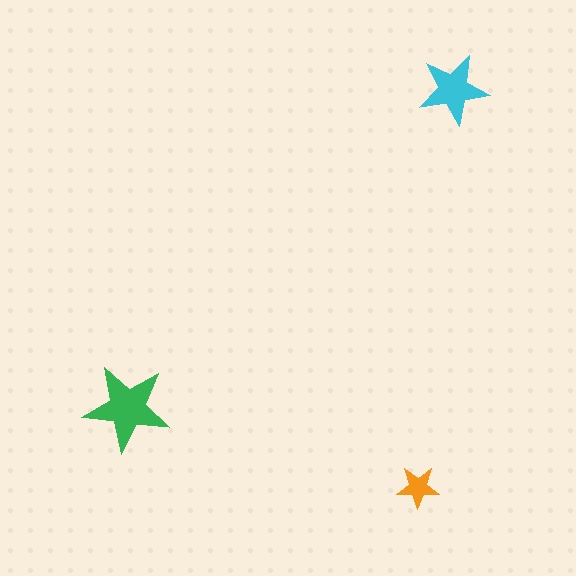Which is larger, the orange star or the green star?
The green one.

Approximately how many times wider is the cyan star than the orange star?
About 1.5 times wider.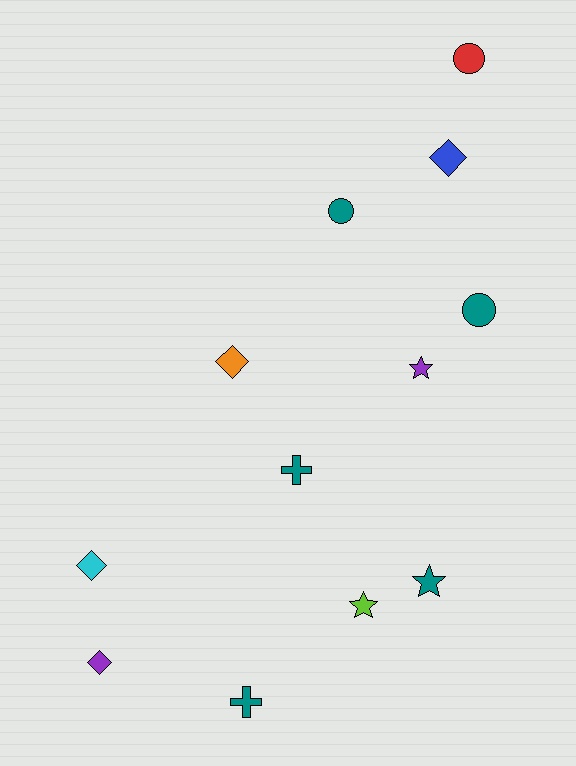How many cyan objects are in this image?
There is 1 cyan object.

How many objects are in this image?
There are 12 objects.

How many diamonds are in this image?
There are 4 diamonds.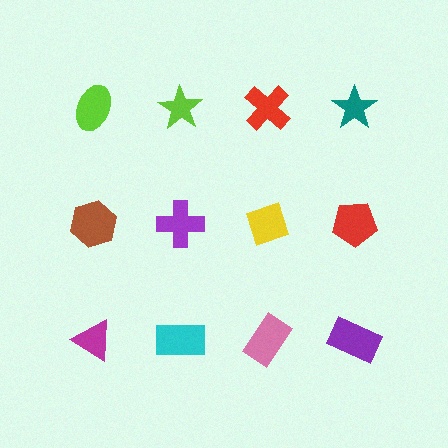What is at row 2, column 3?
A yellow diamond.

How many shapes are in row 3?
4 shapes.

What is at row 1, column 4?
A teal star.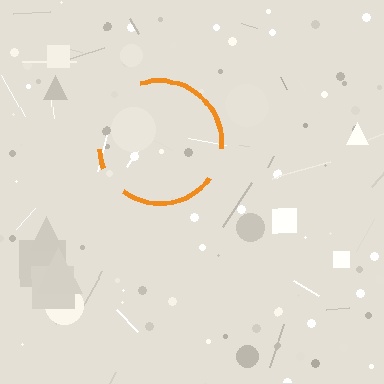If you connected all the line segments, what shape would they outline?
They would outline a circle.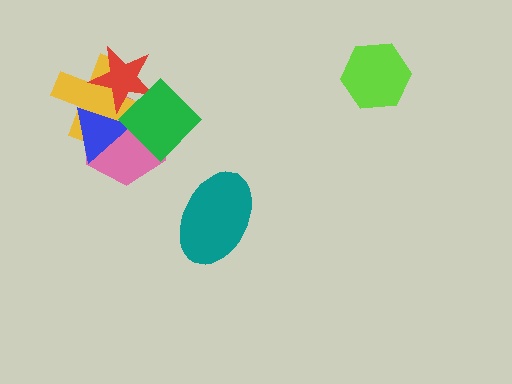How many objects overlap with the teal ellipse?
0 objects overlap with the teal ellipse.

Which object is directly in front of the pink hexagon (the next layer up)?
The yellow cross is directly in front of the pink hexagon.